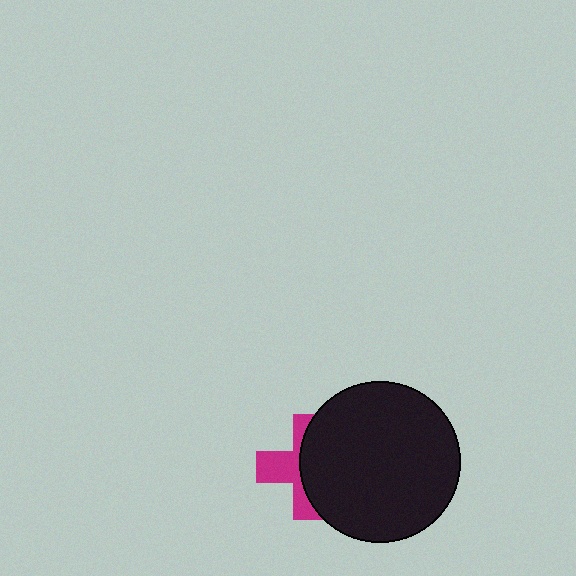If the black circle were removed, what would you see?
You would see the complete magenta cross.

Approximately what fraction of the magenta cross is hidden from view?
Roughly 57% of the magenta cross is hidden behind the black circle.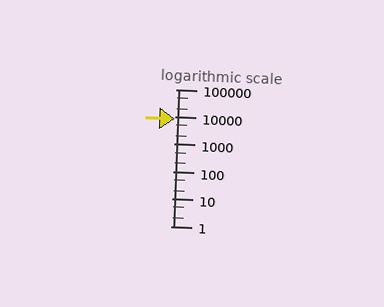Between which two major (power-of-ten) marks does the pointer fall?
The pointer is between 1000 and 10000.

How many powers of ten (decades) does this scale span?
The scale spans 5 decades, from 1 to 100000.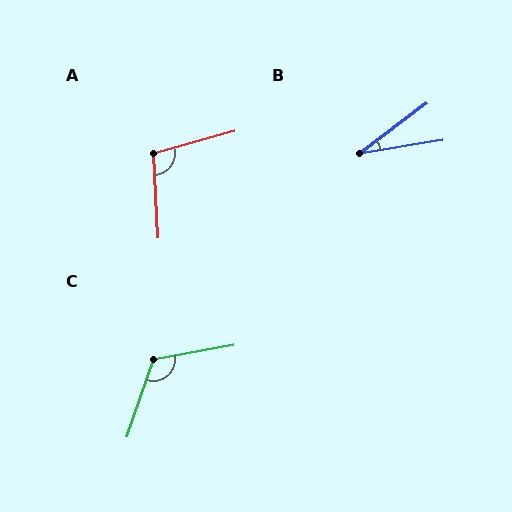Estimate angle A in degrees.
Approximately 102 degrees.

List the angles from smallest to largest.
B (27°), A (102°), C (120°).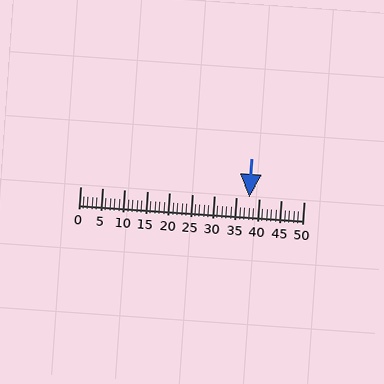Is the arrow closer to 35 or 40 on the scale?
The arrow is closer to 40.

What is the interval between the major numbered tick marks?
The major tick marks are spaced 5 units apart.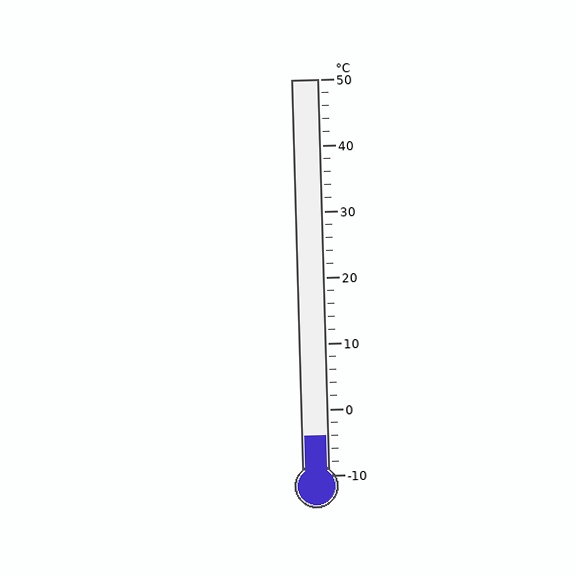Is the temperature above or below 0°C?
The temperature is below 0°C.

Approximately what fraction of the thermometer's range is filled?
The thermometer is filled to approximately 10% of its range.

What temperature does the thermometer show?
The thermometer shows approximately -4°C.